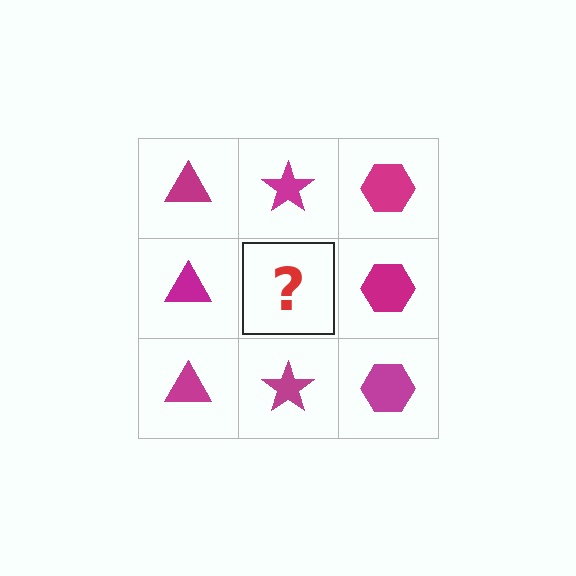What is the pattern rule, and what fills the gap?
The rule is that each column has a consistent shape. The gap should be filled with a magenta star.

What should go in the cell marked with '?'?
The missing cell should contain a magenta star.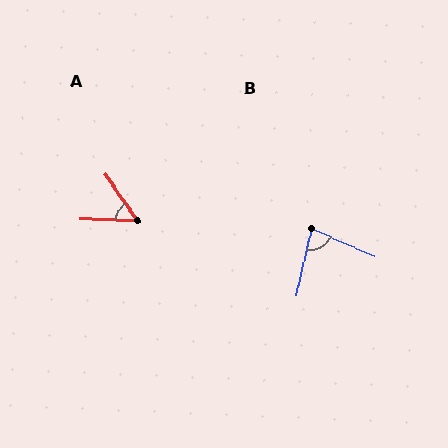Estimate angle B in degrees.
Approximately 79 degrees.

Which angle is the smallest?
A, at approximately 54 degrees.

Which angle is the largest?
B, at approximately 79 degrees.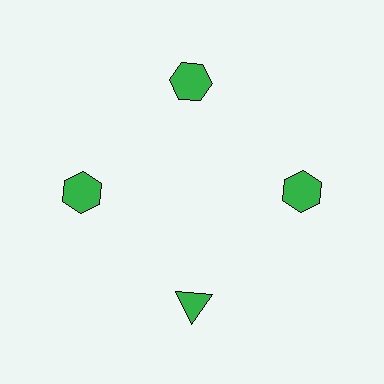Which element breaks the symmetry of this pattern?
The green triangle at roughly the 6 o'clock position breaks the symmetry. All other shapes are green hexagons.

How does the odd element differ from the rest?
It has a different shape: triangle instead of hexagon.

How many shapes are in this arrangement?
There are 4 shapes arranged in a ring pattern.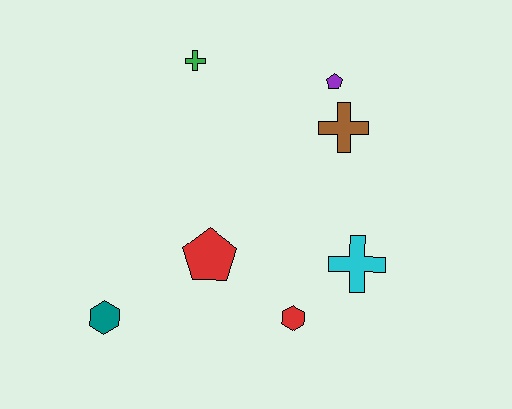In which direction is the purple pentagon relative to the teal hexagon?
The purple pentagon is above the teal hexagon.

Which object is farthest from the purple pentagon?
The teal hexagon is farthest from the purple pentagon.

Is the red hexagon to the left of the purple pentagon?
Yes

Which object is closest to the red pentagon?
The red hexagon is closest to the red pentagon.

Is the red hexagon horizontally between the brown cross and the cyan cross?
No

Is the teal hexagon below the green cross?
Yes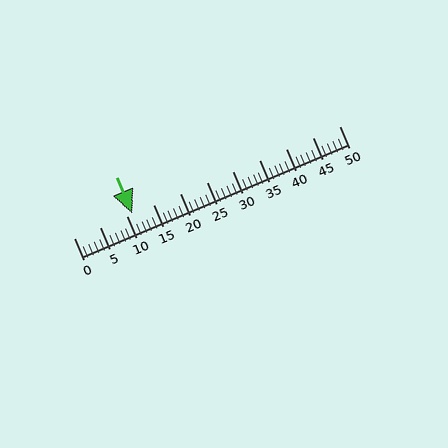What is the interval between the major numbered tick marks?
The major tick marks are spaced 5 units apart.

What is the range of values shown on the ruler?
The ruler shows values from 0 to 50.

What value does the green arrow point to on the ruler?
The green arrow points to approximately 11.